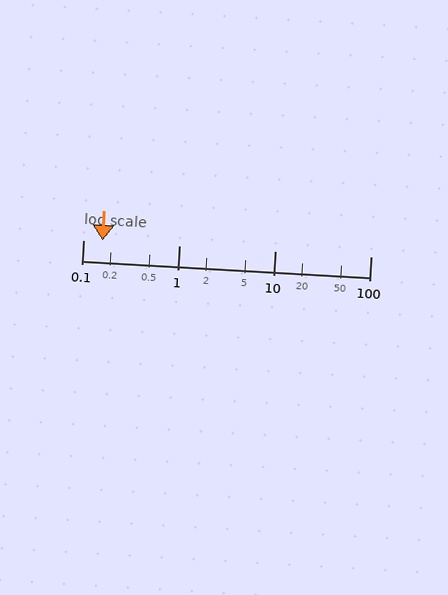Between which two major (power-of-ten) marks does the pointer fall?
The pointer is between 0.1 and 1.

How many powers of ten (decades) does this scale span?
The scale spans 3 decades, from 0.1 to 100.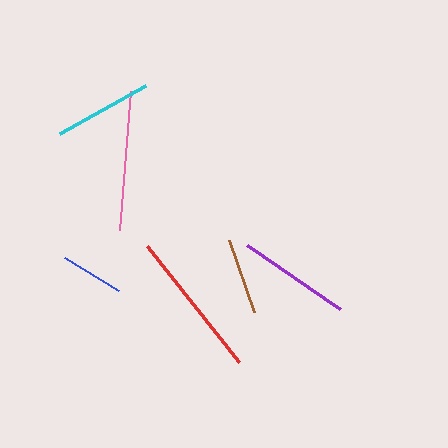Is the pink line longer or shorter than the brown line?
The pink line is longer than the brown line.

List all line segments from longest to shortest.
From longest to shortest: red, pink, purple, cyan, brown, blue.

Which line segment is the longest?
The red line is the longest at approximately 148 pixels.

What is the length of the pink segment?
The pink segment is approximately 140 pixels long.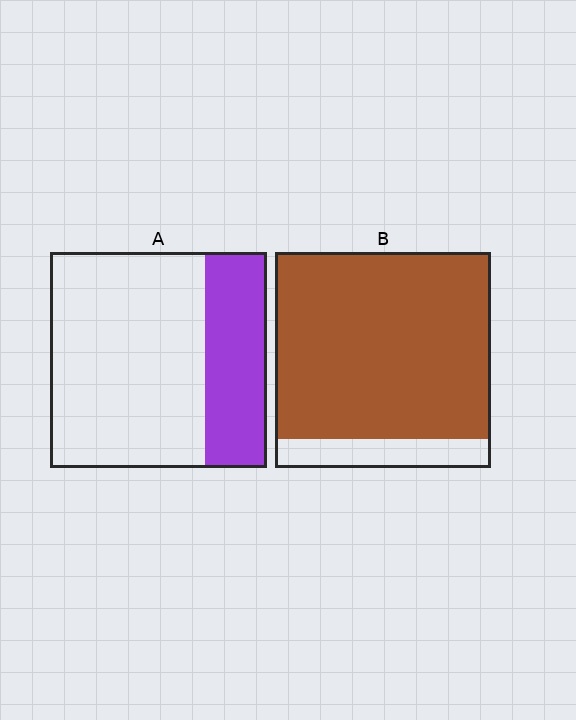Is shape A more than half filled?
No.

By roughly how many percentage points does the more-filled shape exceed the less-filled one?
By roughly 60 percentage points (B over A).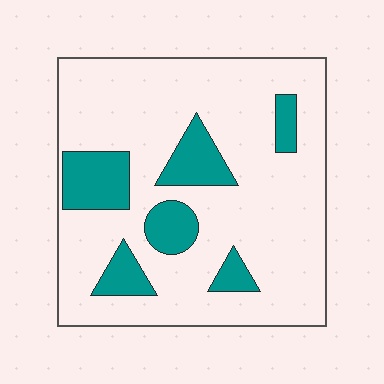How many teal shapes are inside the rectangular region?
6.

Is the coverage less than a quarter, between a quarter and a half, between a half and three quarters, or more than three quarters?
Less than a quarter.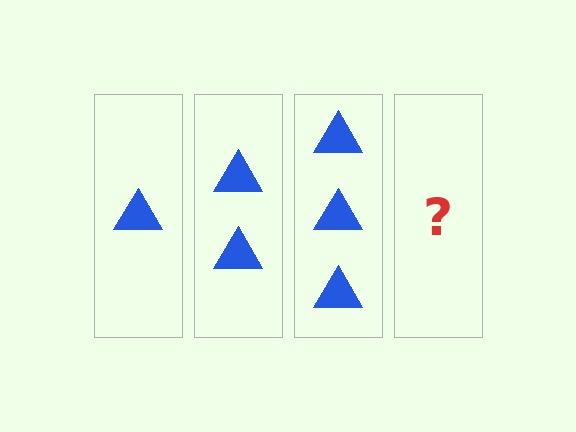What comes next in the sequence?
The next element should be 4 triangles.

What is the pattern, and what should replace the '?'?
The pattern is that each step adds one more triangle. The '?' should be 4 triangles.